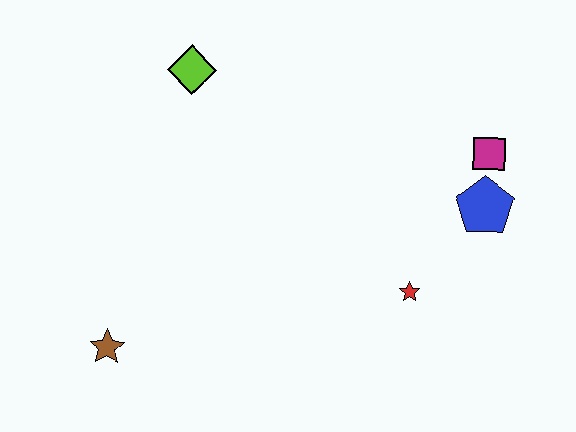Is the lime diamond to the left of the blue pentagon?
Yes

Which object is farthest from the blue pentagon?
The brown star is farthest from the blue pentagon.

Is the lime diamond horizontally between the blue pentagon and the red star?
No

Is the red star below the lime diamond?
Yes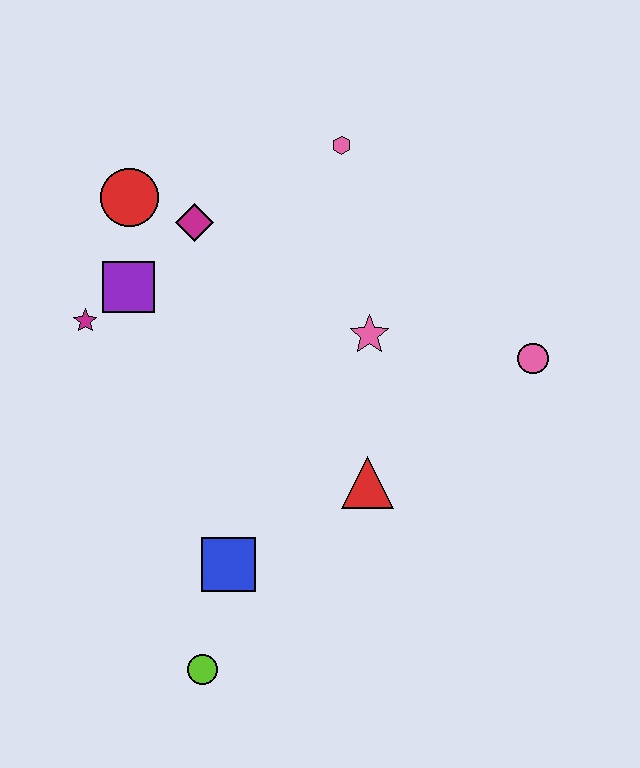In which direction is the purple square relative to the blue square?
The purple square is above the blue square.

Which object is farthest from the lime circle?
The pink hexagon is farthest from the lime circle.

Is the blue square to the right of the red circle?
Yes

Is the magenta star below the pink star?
No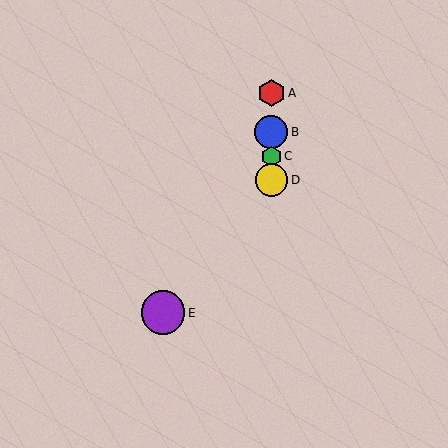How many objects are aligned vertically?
4 objects (A, B, C, D) are aligned vertically.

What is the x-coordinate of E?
Object E is at x≈163.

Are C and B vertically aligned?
Yes, both are at x≈271.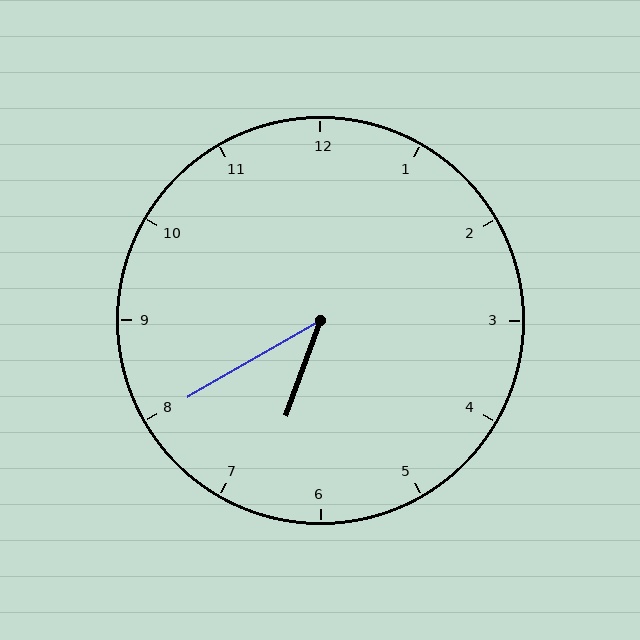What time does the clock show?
6:40.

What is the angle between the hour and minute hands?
Approximately 40 degrees.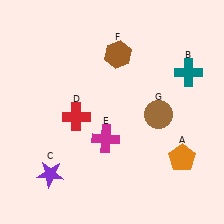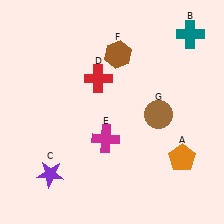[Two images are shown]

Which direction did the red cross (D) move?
The red cross (D) moved up.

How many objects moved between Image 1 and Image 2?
2 objects moved between the two images.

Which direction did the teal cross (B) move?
The teal cross (B) moved up.